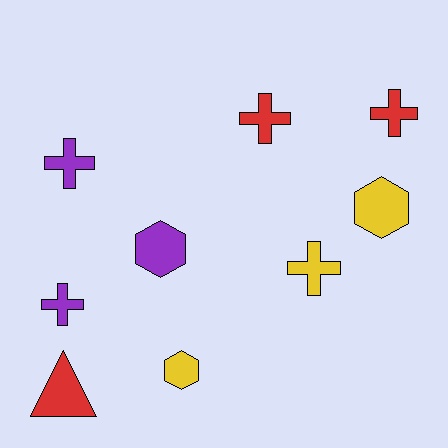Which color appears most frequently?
Purple, with 3 objects.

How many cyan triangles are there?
There are no cyan triangles.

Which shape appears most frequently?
Cross, with 5 objects.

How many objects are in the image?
There are 9 objects.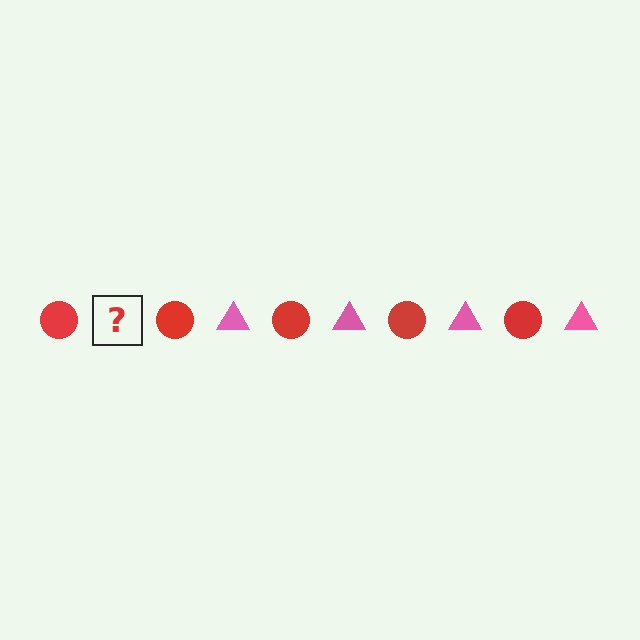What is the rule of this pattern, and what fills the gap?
The rule is that the pattern alternates between red circle and pink triangle. The gap should be filled with a pink triangle.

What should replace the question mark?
The question mark should be replaced with a pink triangle.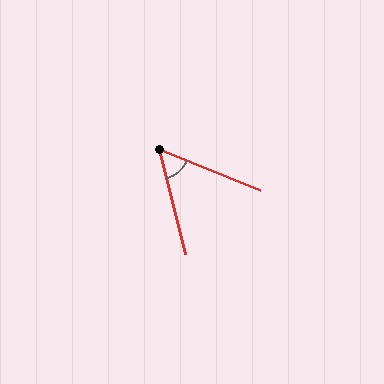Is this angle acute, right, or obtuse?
It is acute.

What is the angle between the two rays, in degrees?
Approximately 54 degrees.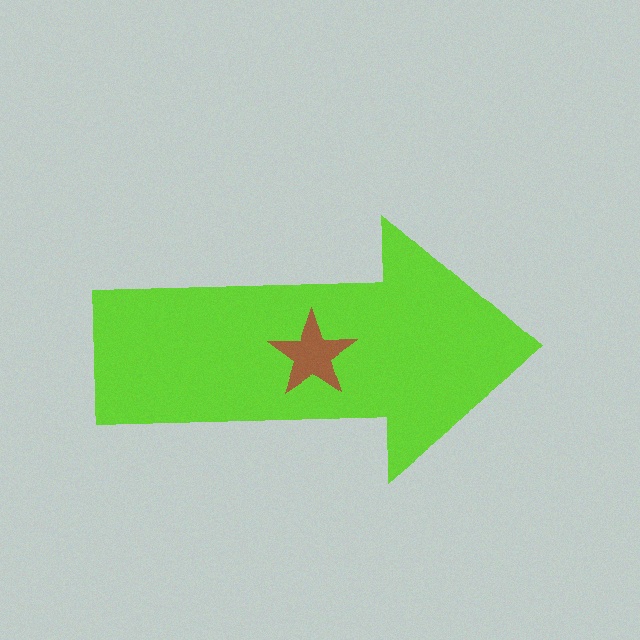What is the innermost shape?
The brown star.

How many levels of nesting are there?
2.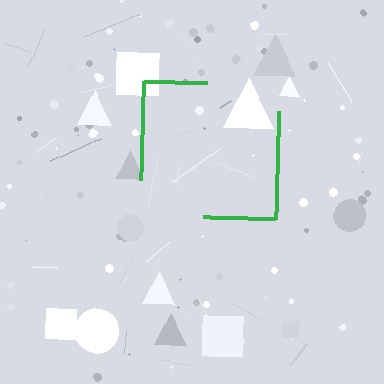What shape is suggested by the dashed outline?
The dashed outline suggests a square.